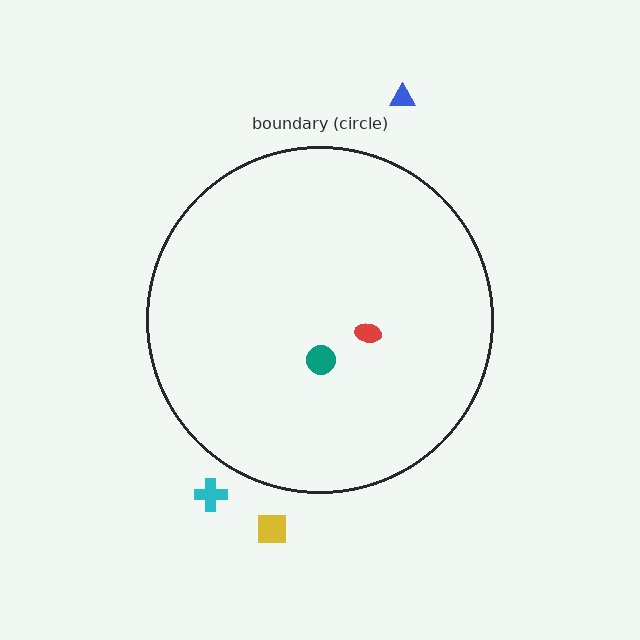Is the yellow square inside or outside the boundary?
Outside.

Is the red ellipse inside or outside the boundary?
Inside.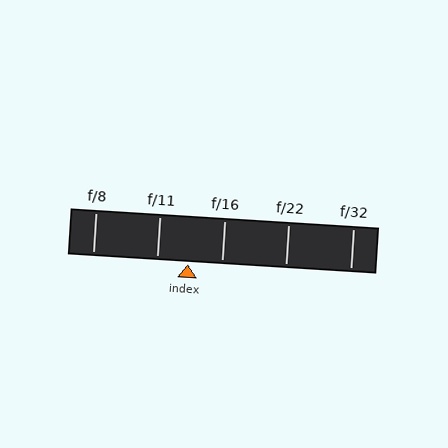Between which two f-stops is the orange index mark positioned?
The index mark is between f/11 and f/16.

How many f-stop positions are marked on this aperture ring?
There are 5 f-stop positions marked.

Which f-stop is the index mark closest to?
The index mark is closest to f/11.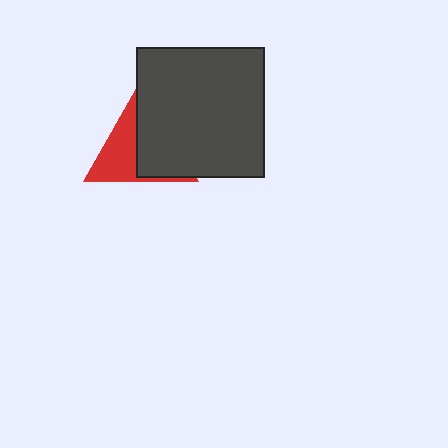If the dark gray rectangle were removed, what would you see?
You would see the complete red triangle.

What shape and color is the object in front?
The object in front is a dark gray rectangle.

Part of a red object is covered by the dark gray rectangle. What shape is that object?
It is a triangle.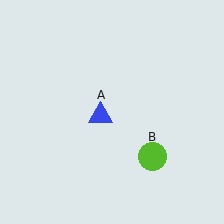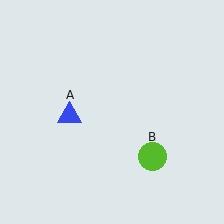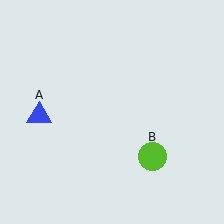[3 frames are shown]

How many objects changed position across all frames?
1 object changed position: blue triangle (object A).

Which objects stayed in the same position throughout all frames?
Lime circle (object B) remained stationary.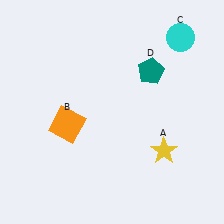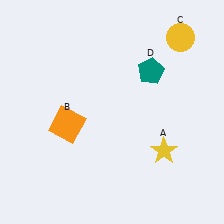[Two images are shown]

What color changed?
The circle (C) changed from cyan in Image 1 to yellow in Image 2.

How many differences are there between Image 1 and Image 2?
There is 1 difference between the two images.